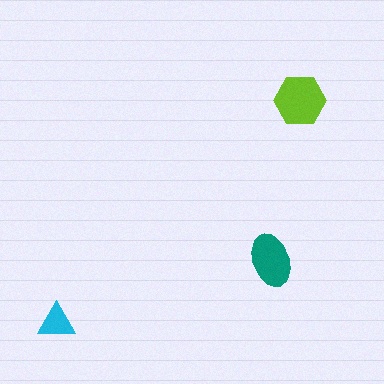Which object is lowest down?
The cyan triangle is bottommost.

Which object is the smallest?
The cyan triangle.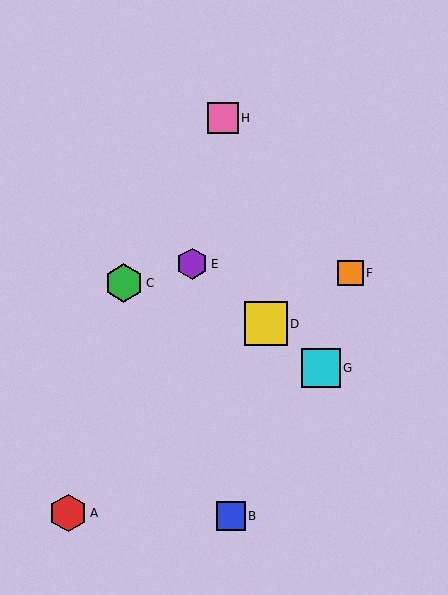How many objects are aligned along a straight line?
3 objects (D, E, G) are aligned along a straight line.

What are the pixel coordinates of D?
Object D is at (266, 324).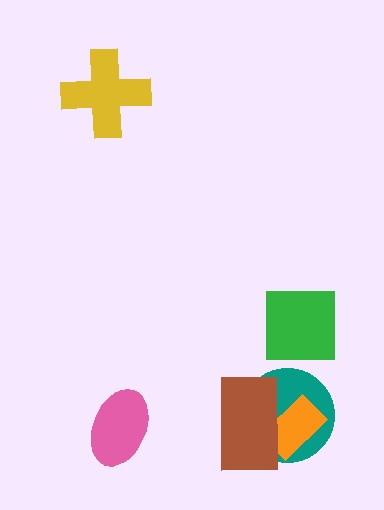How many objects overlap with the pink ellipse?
0 objects overlap with the pink ellipse.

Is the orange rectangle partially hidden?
Yes, it is partially covered by another shape.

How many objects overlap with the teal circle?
2 objects overlap with the teal circle.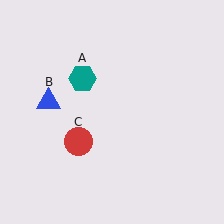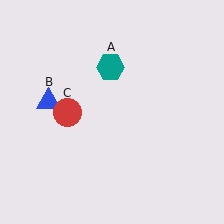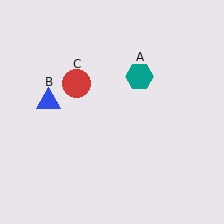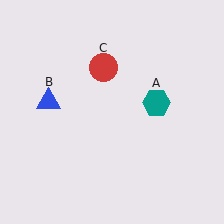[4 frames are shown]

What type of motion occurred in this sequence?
The teal hexagon (object A), red circle (object C) rotated clockwise around the center of the scene.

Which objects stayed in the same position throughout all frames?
Blue triangle (object B) remained stationary.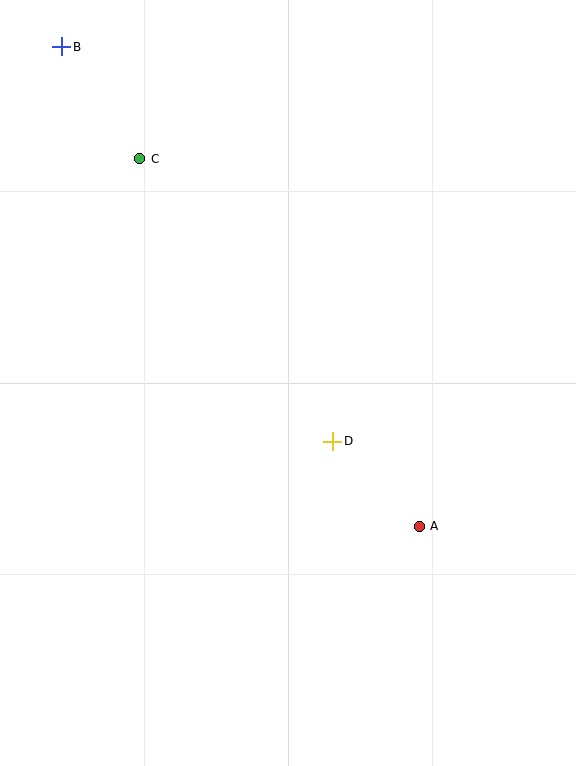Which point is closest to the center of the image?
Point D at (333, 441) is closest to the center.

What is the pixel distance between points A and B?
The distance between A and B is 598 pixels.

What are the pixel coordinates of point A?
Point A is at (419, 526).